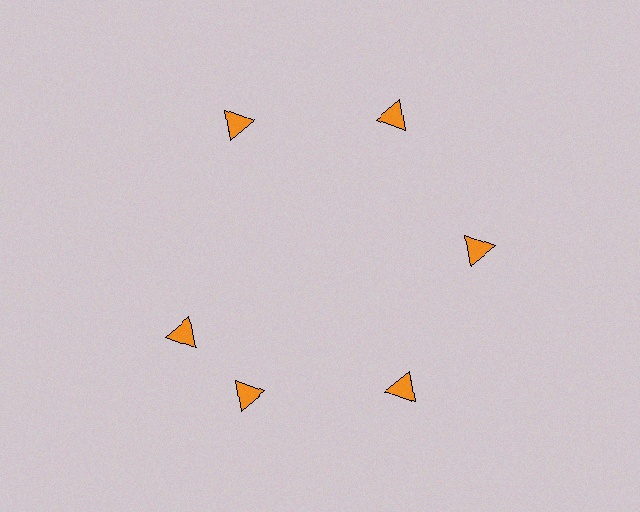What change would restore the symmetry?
The symmetry would be restored by rotating it back into even spacing with its neighbors so that all 6 triangles sit at equal angles and equal distance from the center.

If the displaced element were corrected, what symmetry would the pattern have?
It would have 6-fold rotational symmetry — the pattern would map onto itself every 60 degrees.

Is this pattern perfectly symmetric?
No. The 6 orange triangles are arranged in a ring, but one element near the 9 o'clock position is rotated out of alignment along the ring, breaking the 6-fold rotational symmetry.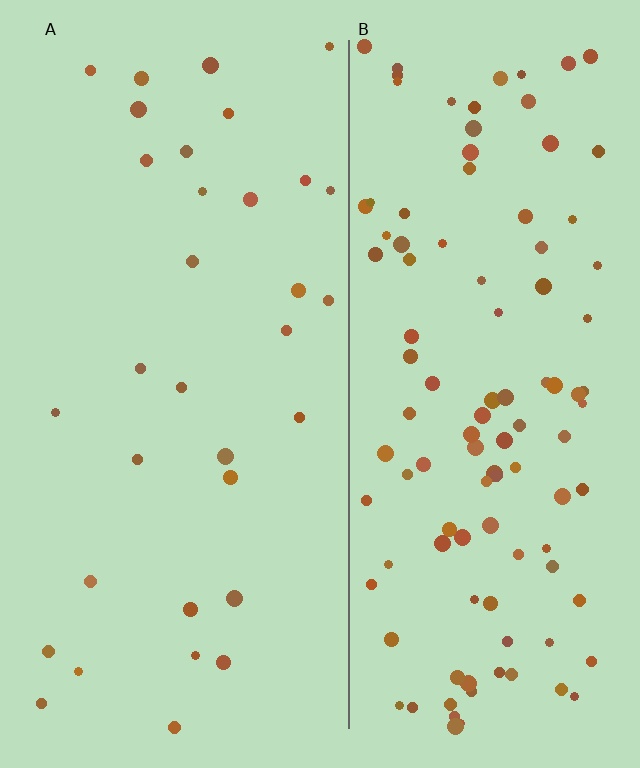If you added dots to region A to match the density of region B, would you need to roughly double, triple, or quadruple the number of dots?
Approximately triple.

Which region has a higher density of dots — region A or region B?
B (the right).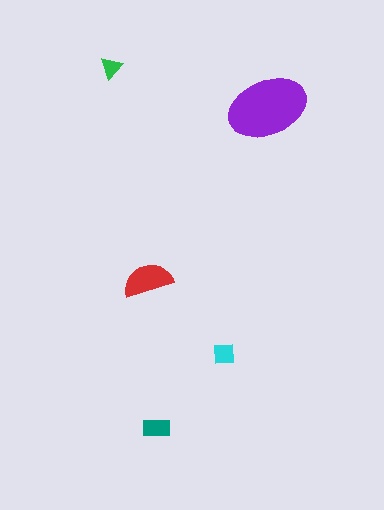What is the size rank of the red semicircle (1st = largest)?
2nd.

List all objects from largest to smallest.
The purple ellipse, the red semicircle, the teal rectangle, the cyan square, the green triangle.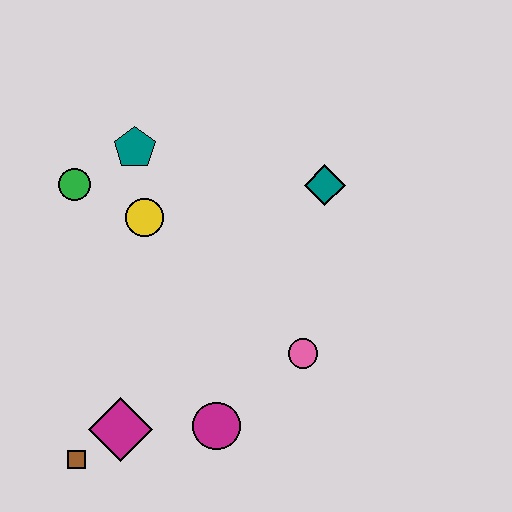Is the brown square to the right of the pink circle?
No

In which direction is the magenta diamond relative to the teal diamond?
The magenta diamond is below the teal diamond.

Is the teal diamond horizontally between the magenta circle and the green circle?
No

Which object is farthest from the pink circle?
The green circle is farthest from the pink circle.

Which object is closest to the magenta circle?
The magenta diamond is closest to the magenta circle.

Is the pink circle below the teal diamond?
Yes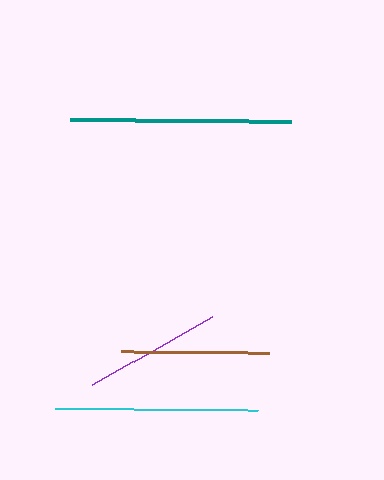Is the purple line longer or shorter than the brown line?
The brown line is longer than the purple line.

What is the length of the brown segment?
The brown segment is approximately 148 pixels long.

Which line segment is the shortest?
The purple line is the shortest at approximately 138 pixels.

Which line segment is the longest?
The teal line is the longest at approximately 221 pixels.